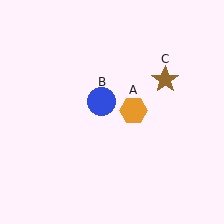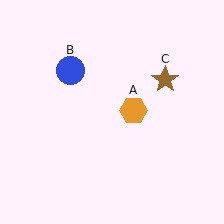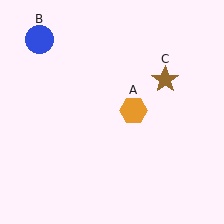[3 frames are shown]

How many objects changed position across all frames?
1 object changed position: blue circle (object B).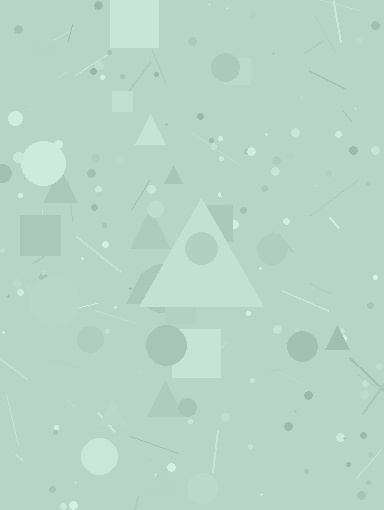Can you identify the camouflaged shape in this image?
The camouflaged shape is a triangle.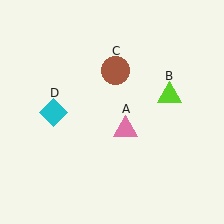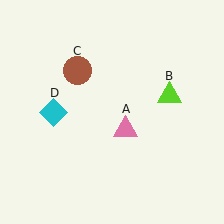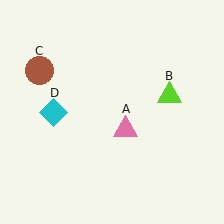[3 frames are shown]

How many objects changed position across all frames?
1 object changed position: brown circle (object C).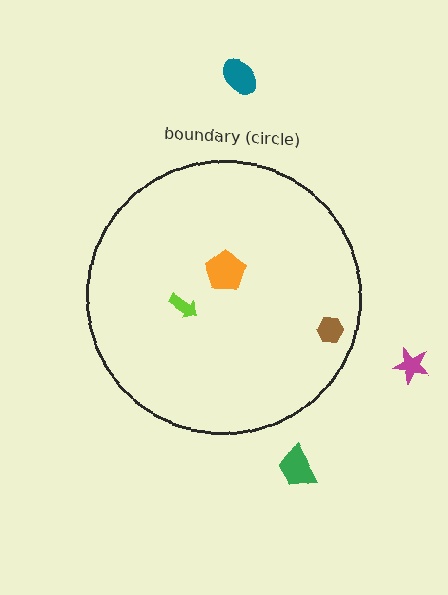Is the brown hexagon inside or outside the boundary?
Inside.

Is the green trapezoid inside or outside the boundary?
Outside.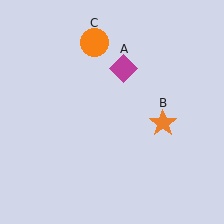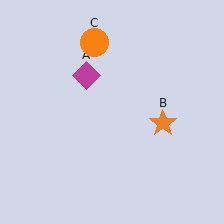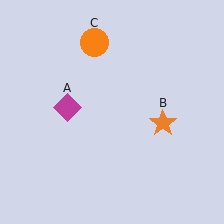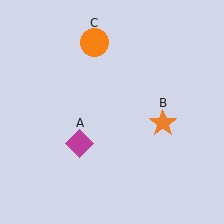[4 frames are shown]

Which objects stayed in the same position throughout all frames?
Orange star (object B) and orange circle (object C) remained stationary.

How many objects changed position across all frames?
1 object changed position: magenta diamond (object A).